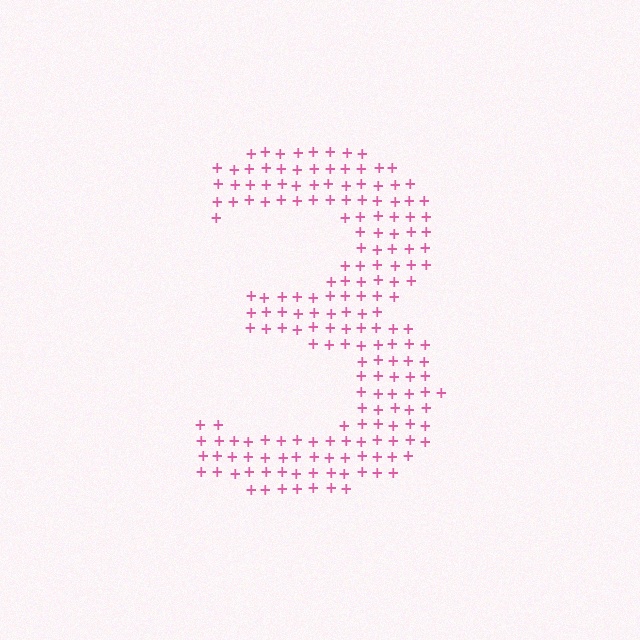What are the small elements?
The small elements are plus signs.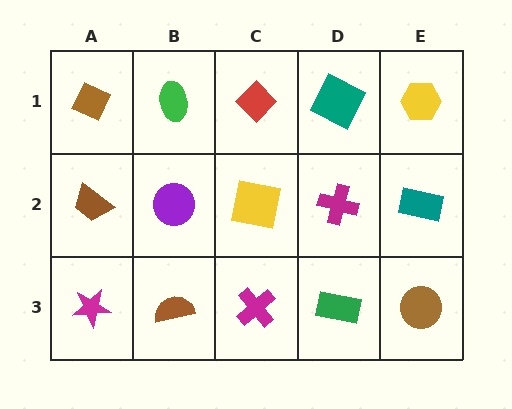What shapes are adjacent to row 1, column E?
A teal rectangle (row 2, column E), a teal square (row 1, column D).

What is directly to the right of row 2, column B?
A yellow square.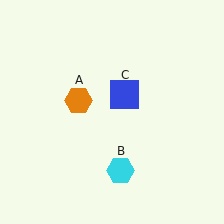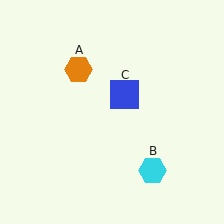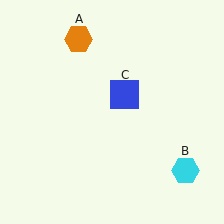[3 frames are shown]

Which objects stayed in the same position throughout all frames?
Blue square (object C) remained stationary.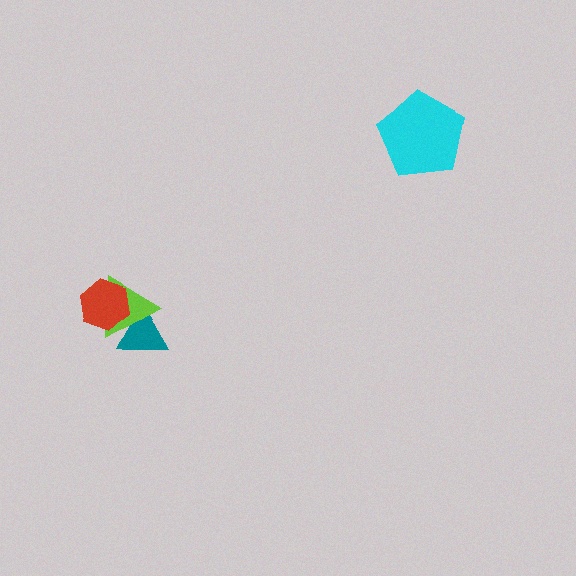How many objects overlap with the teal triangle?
2 objects overlap with the teal triangle.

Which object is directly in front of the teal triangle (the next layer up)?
The lime triangle is directly in front of the teal triangle.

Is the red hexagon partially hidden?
No, no other shape covers it.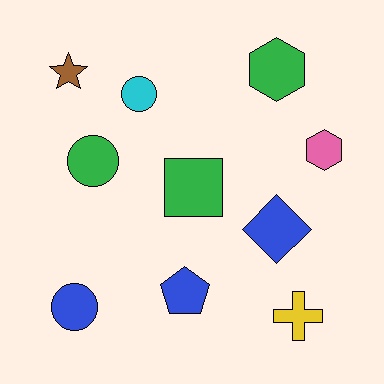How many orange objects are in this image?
There are no orange objects.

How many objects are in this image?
There are 10 objects.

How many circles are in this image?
There are 3 circles.